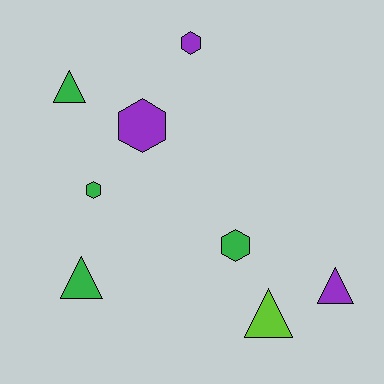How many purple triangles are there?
There is 1 purple triangle.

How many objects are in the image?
There are 8 objects.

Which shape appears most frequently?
Triangle, with 4 objects.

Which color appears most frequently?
Green, with 4 objects.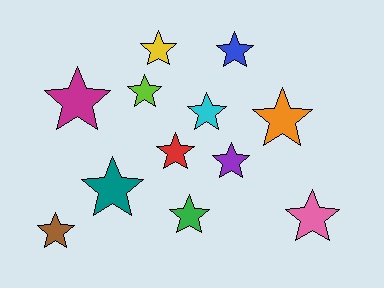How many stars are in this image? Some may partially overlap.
There are 12 stars.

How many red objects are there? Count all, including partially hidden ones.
There is 1 red object.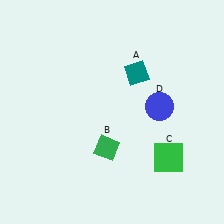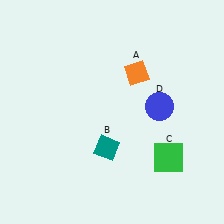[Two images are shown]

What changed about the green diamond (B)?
In Image 1, B is green. In Image 2, it changed to teal.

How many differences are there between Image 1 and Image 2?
There are 2 differences between the two images.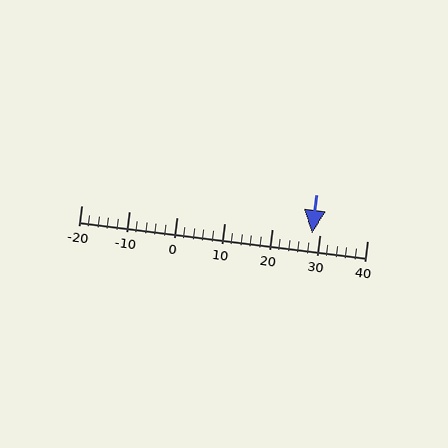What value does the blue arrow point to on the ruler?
The blue arrow points to approximately 28.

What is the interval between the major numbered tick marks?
The major tick marks are spaced 10 units apart.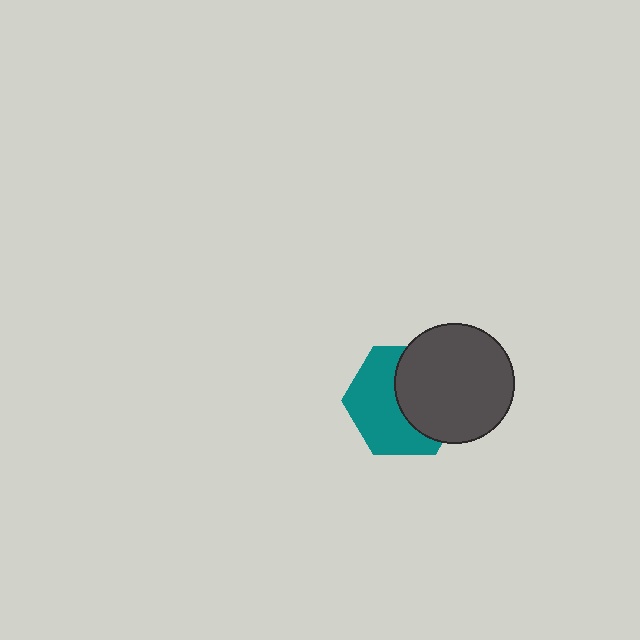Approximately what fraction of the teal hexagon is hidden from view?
Roughly 47% of the teal hexagon is hidden behind the dark gray circle.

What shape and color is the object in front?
The object in front is a dark gray circle.